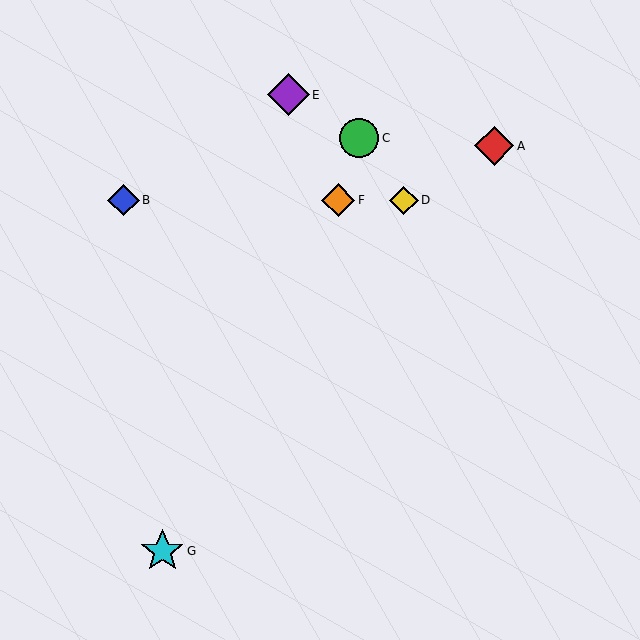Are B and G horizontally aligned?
No, B is at y≈200 and G is at y≈551.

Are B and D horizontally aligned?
Yes, both are at y≈200.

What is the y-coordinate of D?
Object D is at y≈200.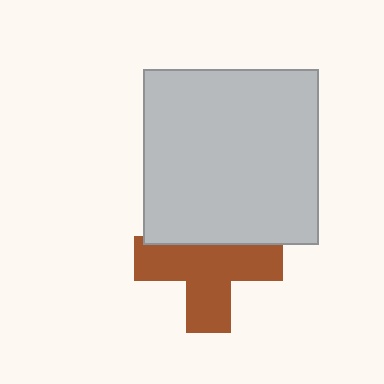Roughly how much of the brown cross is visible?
Most of it is visible (roughly 68%).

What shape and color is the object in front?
The object in front is a light gray square.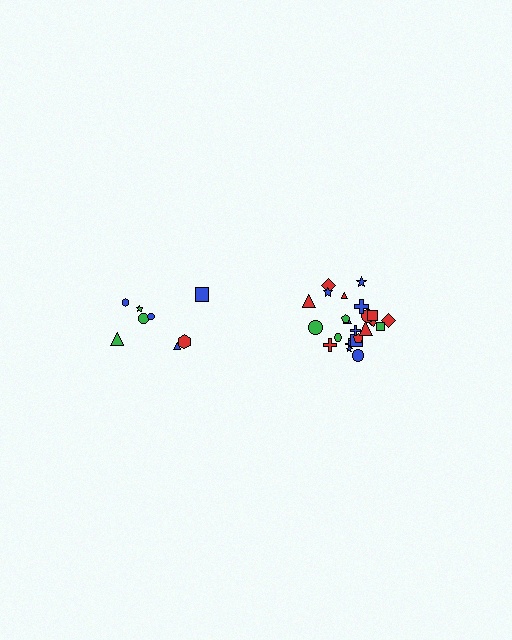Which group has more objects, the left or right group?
The right group.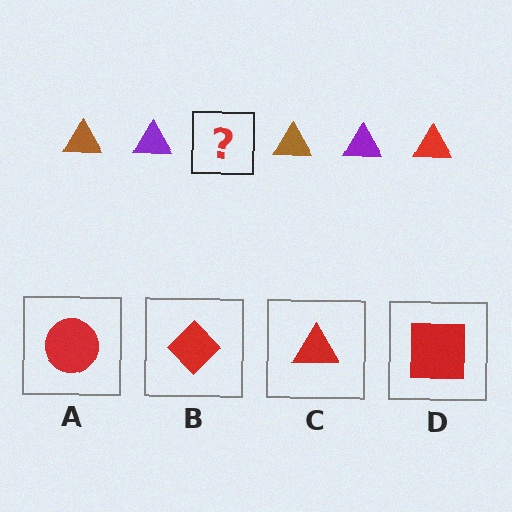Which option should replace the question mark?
Option C.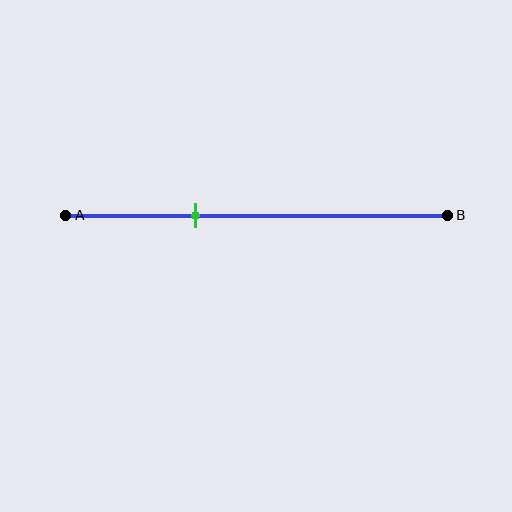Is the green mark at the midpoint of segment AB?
No, the mark is at about 35% from A, not at the 50% midpoint.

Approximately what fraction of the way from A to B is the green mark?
The green mark is approximately 35% of the way from A to B.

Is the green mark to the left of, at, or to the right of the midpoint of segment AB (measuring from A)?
The green mark is to the left of the midpoint of segment AB.